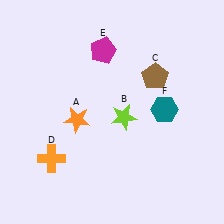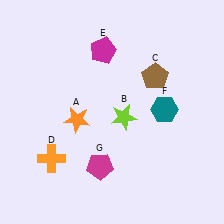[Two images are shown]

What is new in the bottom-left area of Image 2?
A magenta pentagon (G) was added in the bottom-left area of Image 2.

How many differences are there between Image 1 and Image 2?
There is 1 difference between the two images.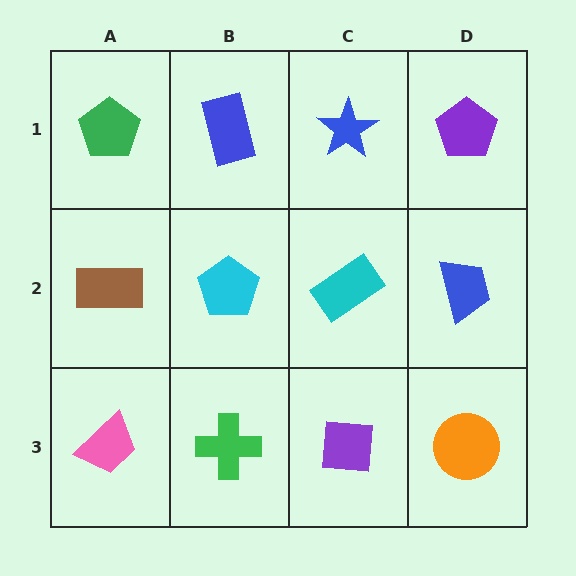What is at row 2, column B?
A cyan pentagon.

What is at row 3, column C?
A purple square.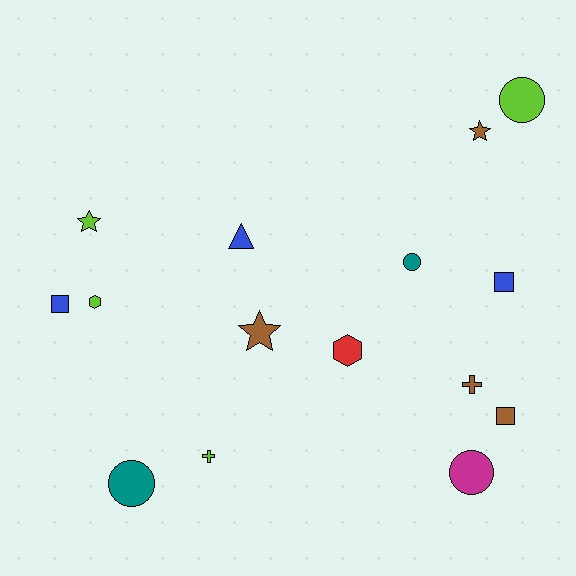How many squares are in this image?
There are 3 squares.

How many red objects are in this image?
There is 1 red object.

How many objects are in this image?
There are 15 objects.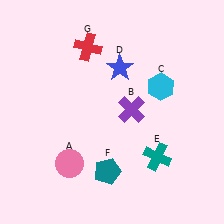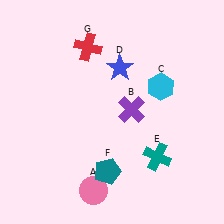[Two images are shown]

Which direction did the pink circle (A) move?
The pink circle (A) moved down.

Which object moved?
The pink circle (A) moved down.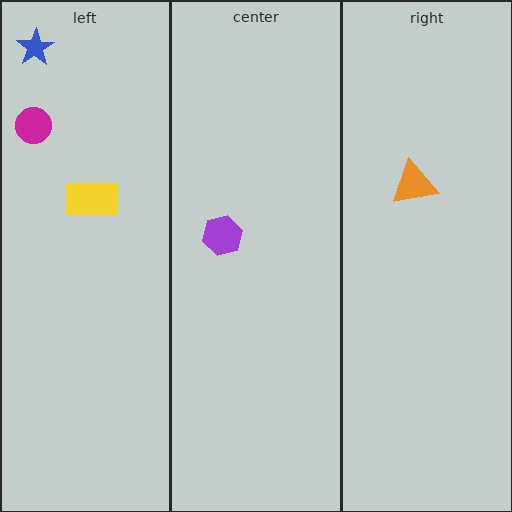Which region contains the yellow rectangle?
The left region.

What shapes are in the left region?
The magenta circle, the yellow rectangle, the blue star.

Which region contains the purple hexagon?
The center region.